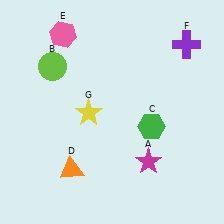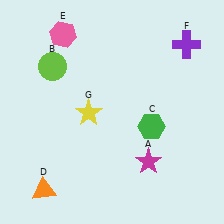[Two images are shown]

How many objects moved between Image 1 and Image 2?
1 object moved between the two images.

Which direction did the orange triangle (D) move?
The orange triangle (D) moved left.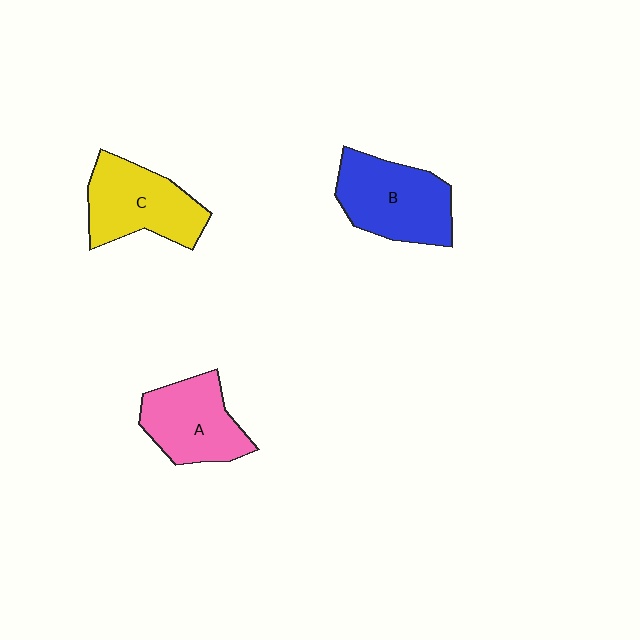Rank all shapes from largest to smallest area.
From largest to smallest: B (blue), C (yellow), A (pink).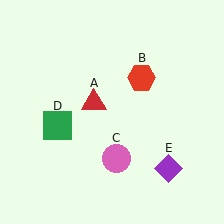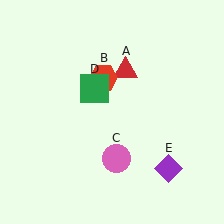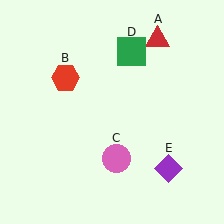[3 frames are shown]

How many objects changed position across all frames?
3 objects changed position: red triangle (object A), red hexagon (object B), green square (object D).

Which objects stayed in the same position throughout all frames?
Pink circle (object C) and purple diamond (object E) remained stationary.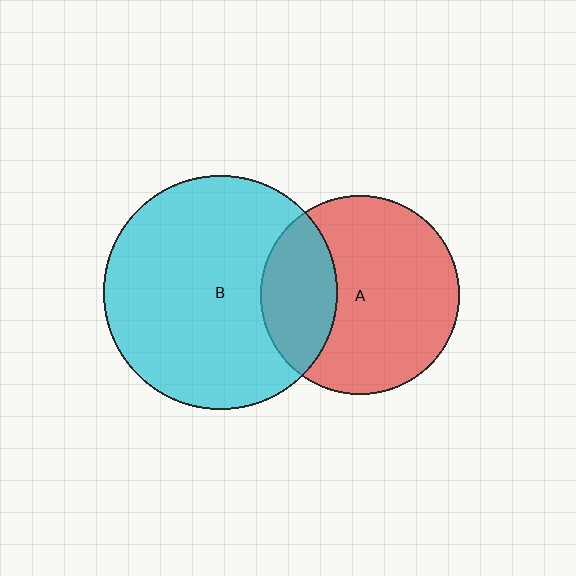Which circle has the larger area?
Circle B (cyan).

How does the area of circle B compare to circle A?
Approximately 1.4 times.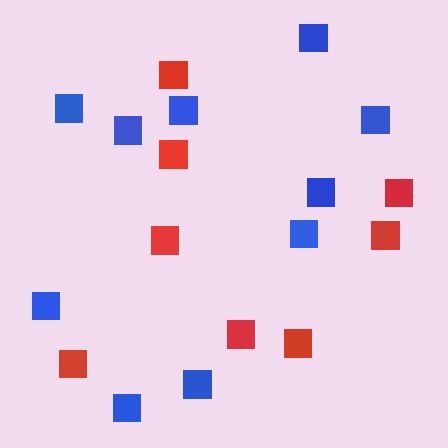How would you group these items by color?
There are 2 groups: one group of red squares (8) and one group of blue squares (10).